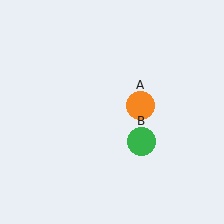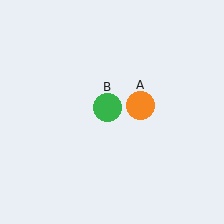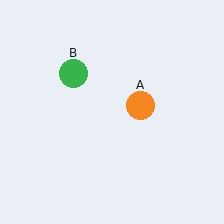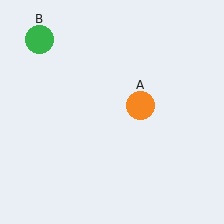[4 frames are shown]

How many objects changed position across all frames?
1 object changed position: green circle (object B).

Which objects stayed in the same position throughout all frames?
Orange circle (object A) remained stationary.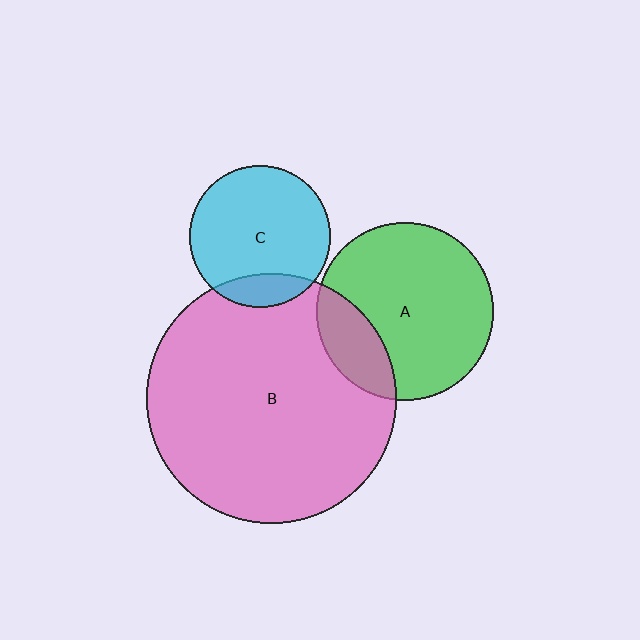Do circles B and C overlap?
Yes.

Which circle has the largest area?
Circle B (pink).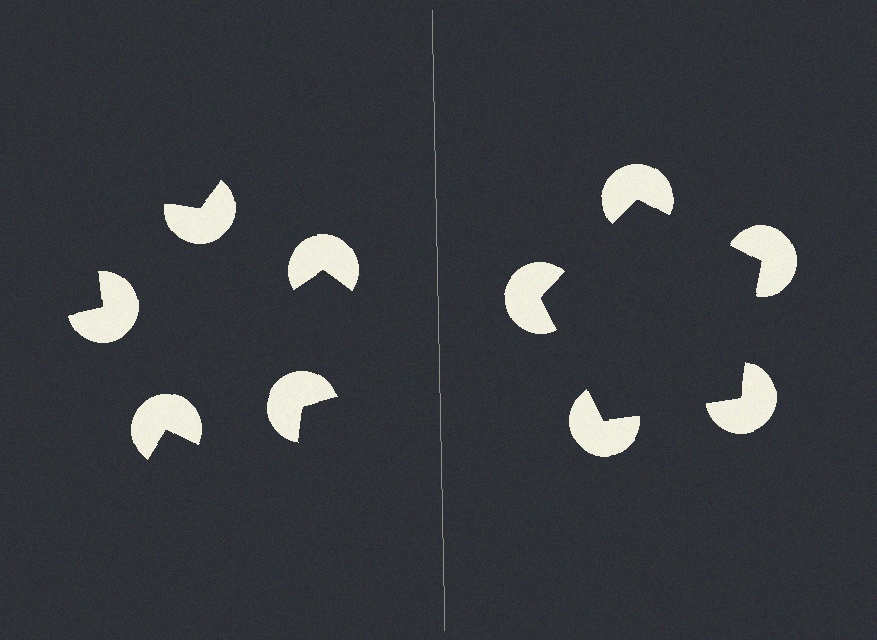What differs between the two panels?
The pac-man discs are positioned identically on both sides; only the wedge orientations differ. On the right they align to a pentagon; on the left they are misaligned.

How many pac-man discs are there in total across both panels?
10 — 5 on each side.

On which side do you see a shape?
An illusory pentagon appears on the right side. On the left side the wedge cuts are rotated, so no coherent shape forms.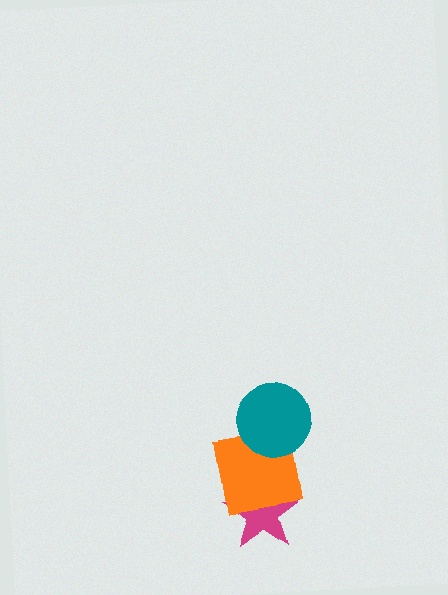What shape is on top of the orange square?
The teal circle is on top of the orange square.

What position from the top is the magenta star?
The magenta star is 3rd from the top.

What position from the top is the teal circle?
The teal circle is 1st from the top.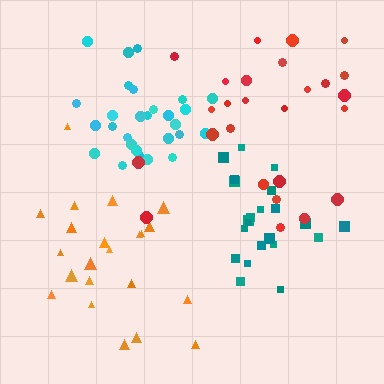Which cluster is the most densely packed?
Cyan.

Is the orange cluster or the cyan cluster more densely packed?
Cyan.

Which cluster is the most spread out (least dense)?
Red.